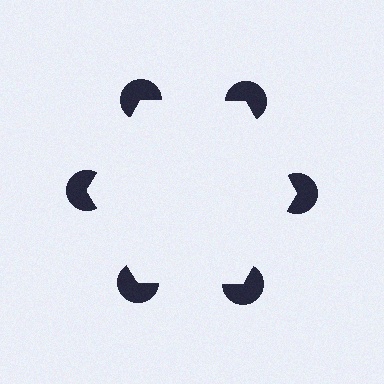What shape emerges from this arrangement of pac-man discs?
An illusory hexagon — its edges are inferred from the aligned wedge cuts in the pac-man discs, not physically drawn.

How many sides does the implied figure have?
6 sides.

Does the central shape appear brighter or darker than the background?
It typically appears slightly brighter than the background, even though no actual brightness change is drawn.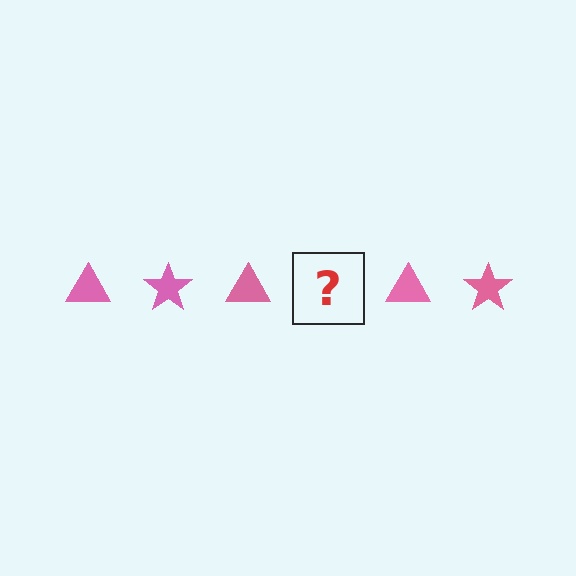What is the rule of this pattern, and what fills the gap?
The rule is that the pattern cycles through triangle, star shapes in pink. The gap should be filled with a pink star.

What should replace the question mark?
The question mark should be replaced with a pink star.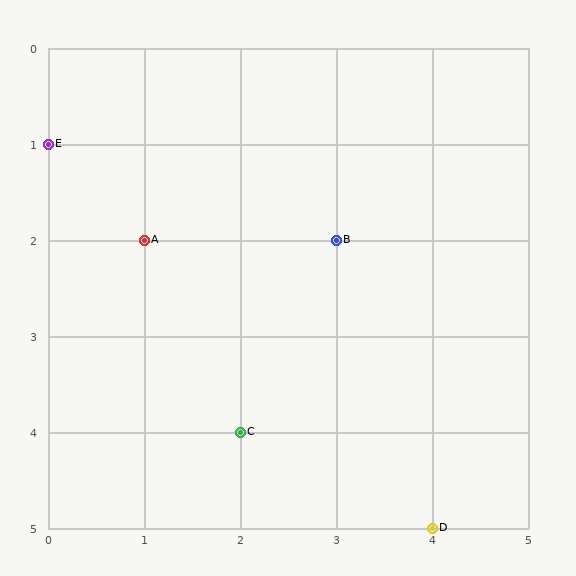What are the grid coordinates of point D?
Point D is at grid coordinates (4, 5).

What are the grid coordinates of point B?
Point B is at grid coordinates (3, 2).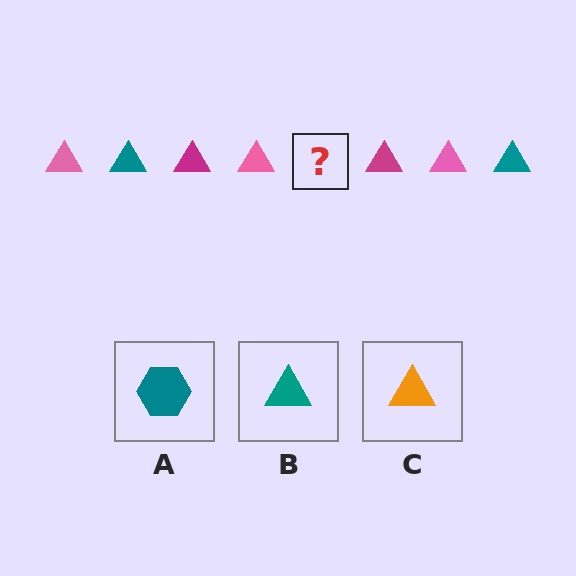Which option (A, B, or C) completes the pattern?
B.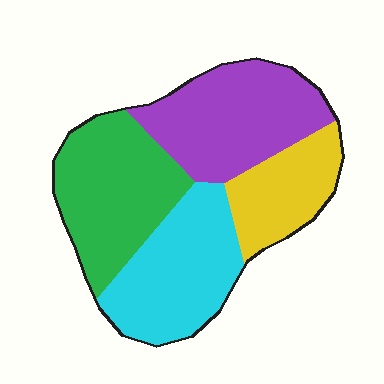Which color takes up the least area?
Yellow, at roughly 15%.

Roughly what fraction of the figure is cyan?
Cyan covers roughly 25% of the figure.